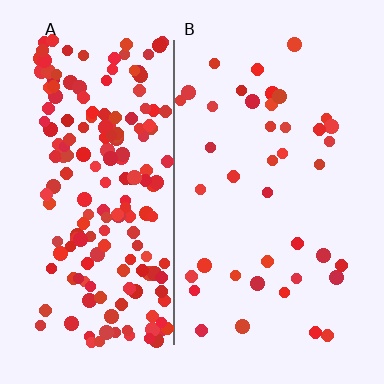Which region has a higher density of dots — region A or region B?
A (the left).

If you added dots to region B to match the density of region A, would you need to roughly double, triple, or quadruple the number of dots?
Approximately quadruple.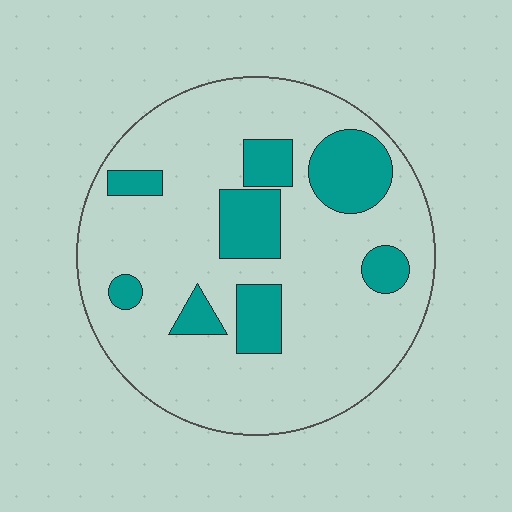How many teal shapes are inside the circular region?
8.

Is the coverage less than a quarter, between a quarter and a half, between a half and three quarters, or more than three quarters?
Less than a quarter.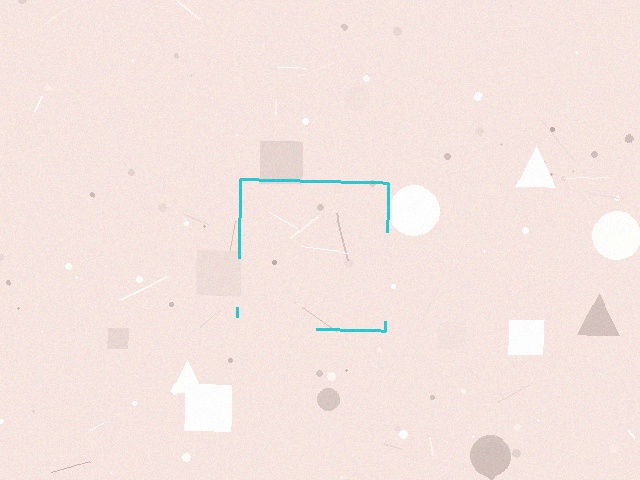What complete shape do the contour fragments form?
The contour fragments form a square.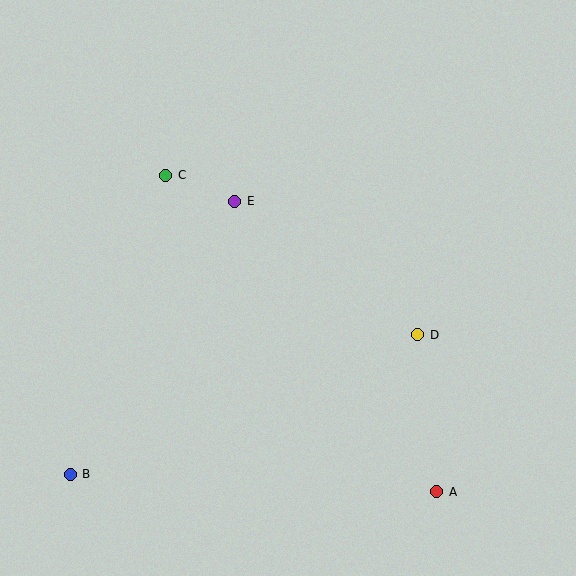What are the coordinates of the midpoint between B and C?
The midpoint between B and C is at (118, 325).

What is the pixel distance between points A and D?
The distance between A and D is 158 pixels.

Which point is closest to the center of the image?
Point E at (235, 201) is closest to the center.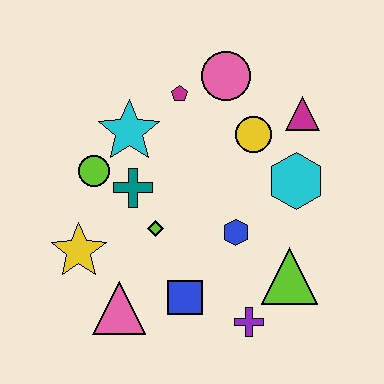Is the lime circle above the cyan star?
No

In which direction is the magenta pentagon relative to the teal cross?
The magenta pentagon is above the teal cross.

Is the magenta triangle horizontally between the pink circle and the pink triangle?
No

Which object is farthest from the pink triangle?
The magenta triangle is farthest from the pink triangle.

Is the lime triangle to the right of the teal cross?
Yes